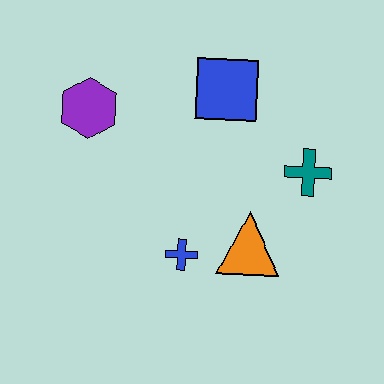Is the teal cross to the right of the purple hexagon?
Yes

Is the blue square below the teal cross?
No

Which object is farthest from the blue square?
The blue cross is farthest from the blue square.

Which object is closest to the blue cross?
The orange triangle is closest to the blue cross.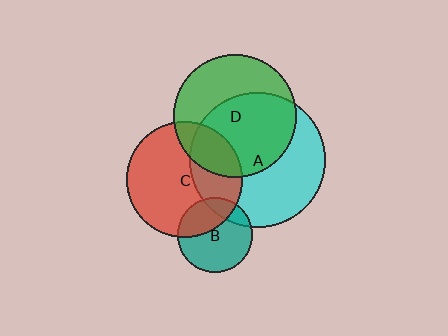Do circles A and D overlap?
Yes.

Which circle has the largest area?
Circle A (cyan).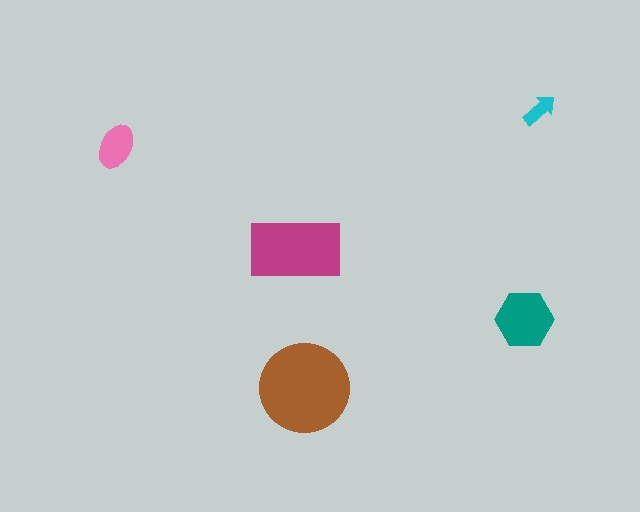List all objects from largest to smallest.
The brown circle, the magenta rectangle, the teal hexagon, the pink ellipse, the cyan arrow.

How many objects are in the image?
There are 5 objects in the image.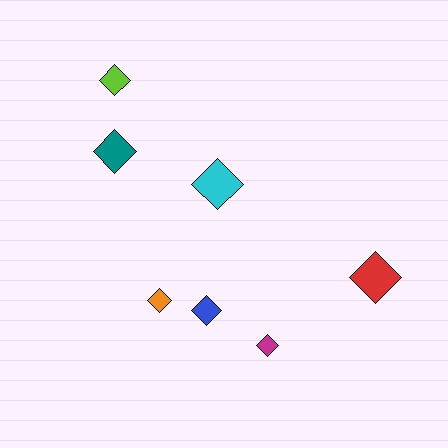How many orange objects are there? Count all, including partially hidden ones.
There is 1 orange object.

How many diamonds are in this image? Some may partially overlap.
There are 7 diamonds.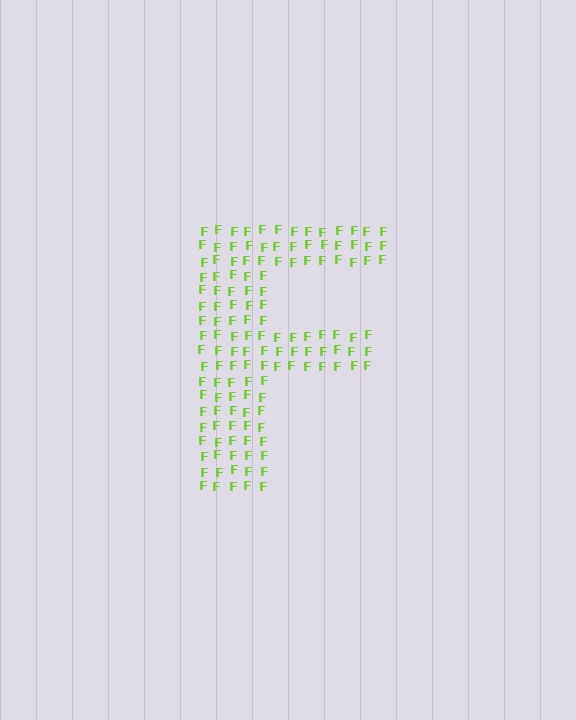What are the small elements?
The small elements are letter F's.